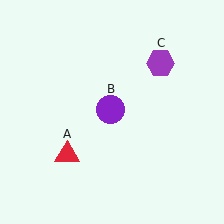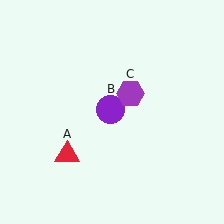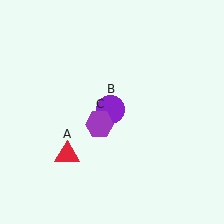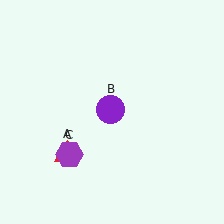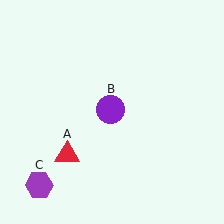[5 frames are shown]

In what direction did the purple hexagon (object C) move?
The purple hexagon (object C) moved down and to the left.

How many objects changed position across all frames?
1 object changed position: purple hexagon (object C).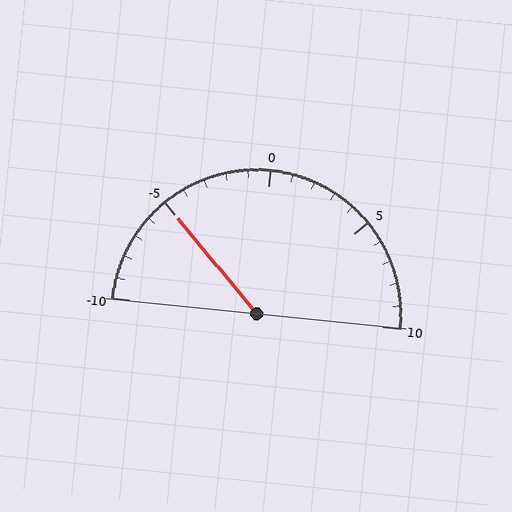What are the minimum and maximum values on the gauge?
The gauge ranges from -10 to 10.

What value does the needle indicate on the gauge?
The needle indicates approximately -5.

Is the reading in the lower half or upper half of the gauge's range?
The reading is in the lower half of the range (-10 to 10).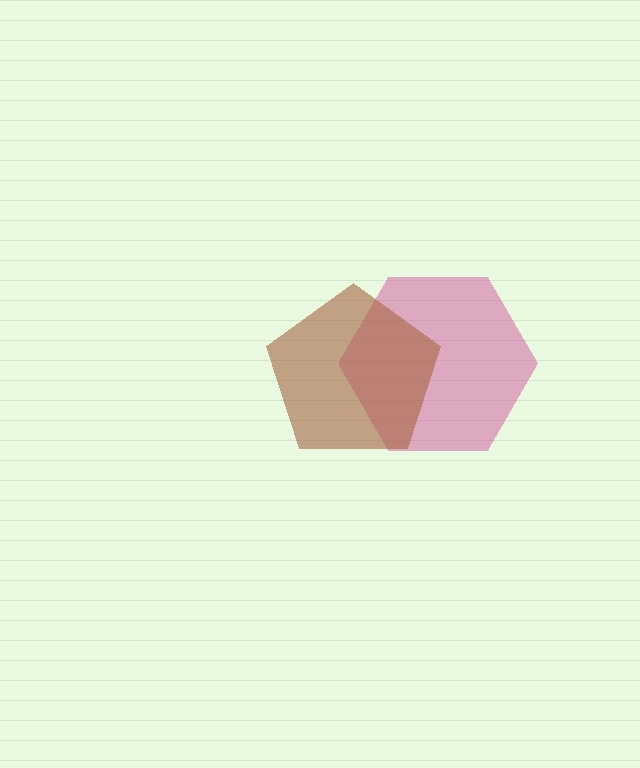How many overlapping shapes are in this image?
There are 2 overlapping shapes in the image.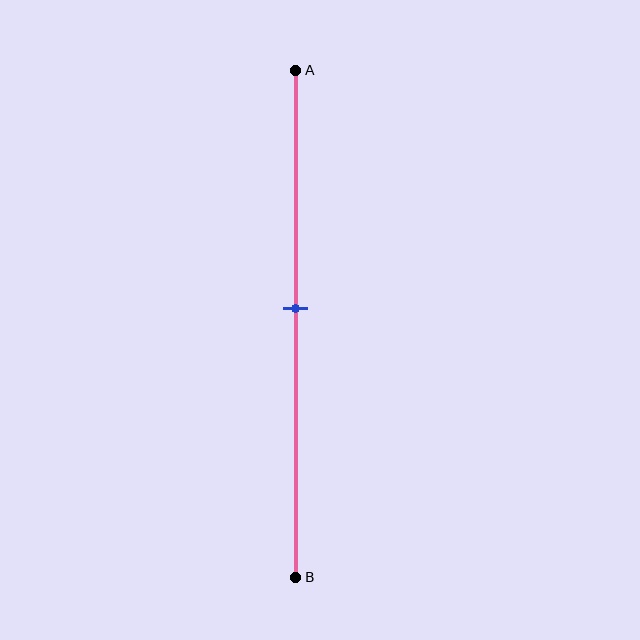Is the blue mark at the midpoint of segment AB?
No, the mark is at about 45% from A, not at the 50% midpoint.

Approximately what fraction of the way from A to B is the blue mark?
The blue mark is approximately 45% of the way from A to B.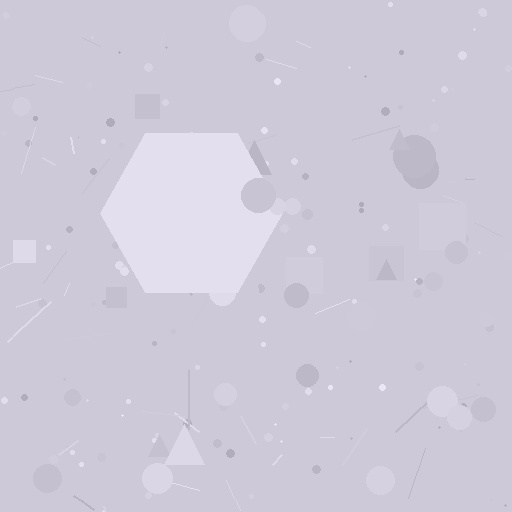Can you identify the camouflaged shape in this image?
The camouflaged shape is a hexagon.